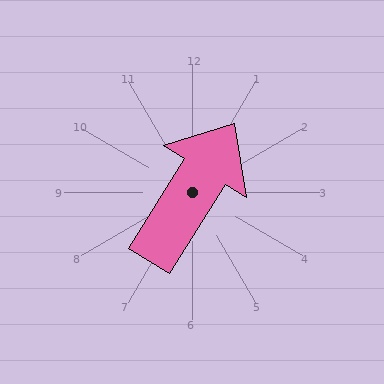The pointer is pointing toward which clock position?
Roughly 1 o'clock.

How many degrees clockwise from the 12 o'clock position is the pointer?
Approximately 32 degrees.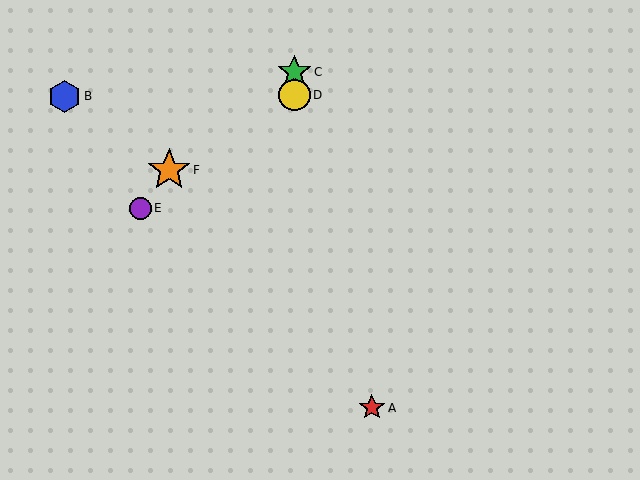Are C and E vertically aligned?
No, C is at x≈294 and E is at x≈140.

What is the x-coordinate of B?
Object B is at x≈65.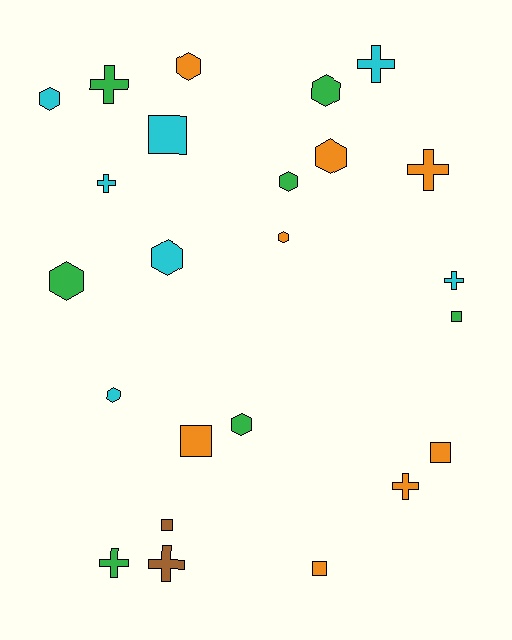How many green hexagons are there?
There are 4 green hexagons.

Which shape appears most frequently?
Hexagon, with 10 objects.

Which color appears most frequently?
Orange, with 8 objects.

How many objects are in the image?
There are 24 objects.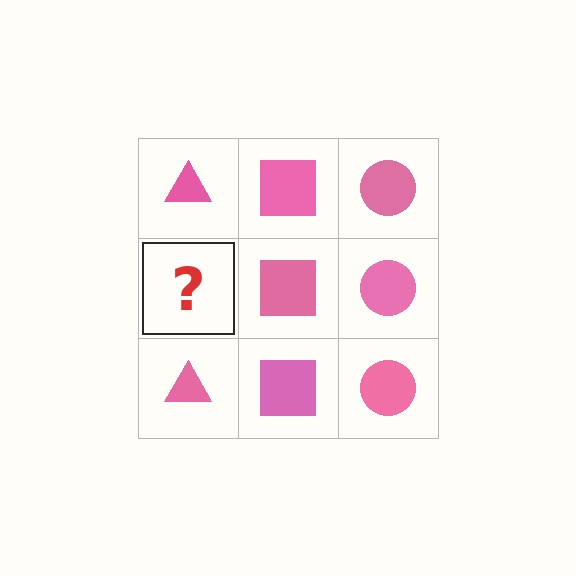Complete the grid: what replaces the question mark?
The question mark should be replaced with a pink triangle.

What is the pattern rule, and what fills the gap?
The rule is that each column has a consistent shape. The gap should be filled with a pink triangle.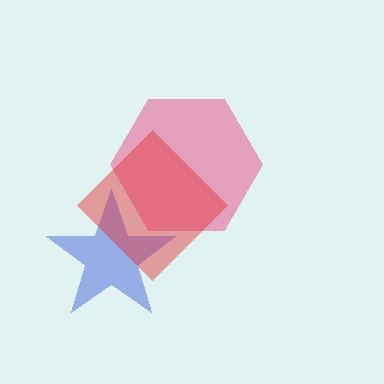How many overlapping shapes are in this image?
There are 3 overlapping shapes in the image.